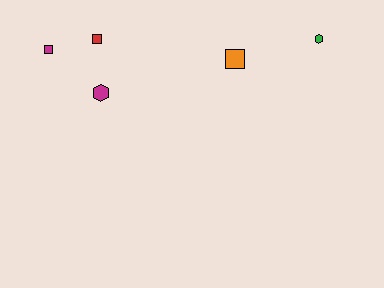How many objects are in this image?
There are 5 objects.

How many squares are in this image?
There are 3 squares.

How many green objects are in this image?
There is 1 green object.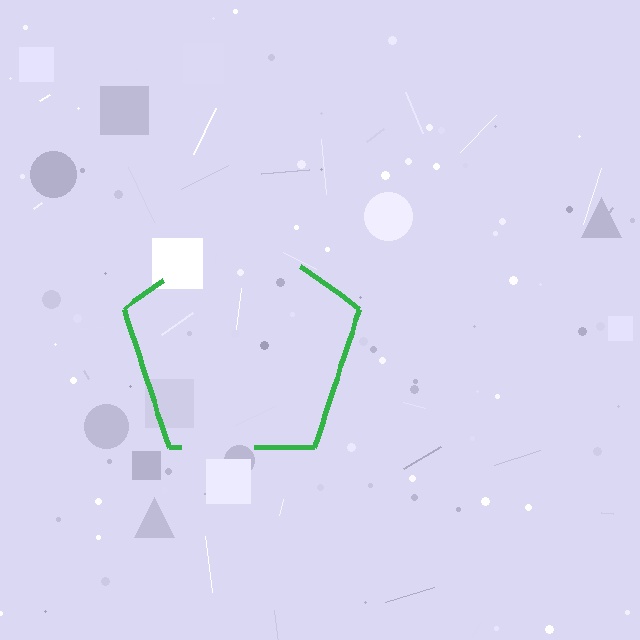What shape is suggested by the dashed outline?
The dashed outline suggests a pentagon.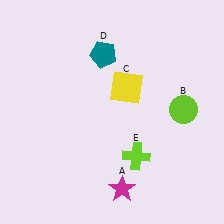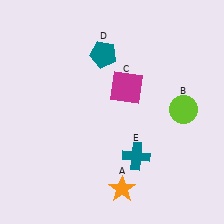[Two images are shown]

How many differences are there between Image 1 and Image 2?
There are 3 differences between the two images.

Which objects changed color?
A changed from magenta to orange. C changed from yellow to magenta. E changed from lime to teal.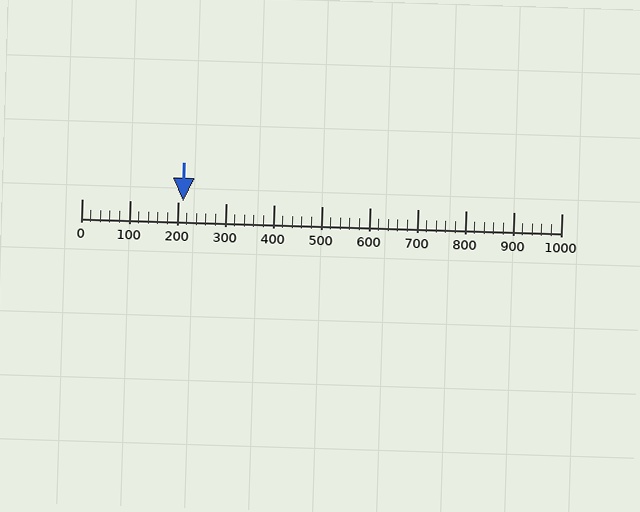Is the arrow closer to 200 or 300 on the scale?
The arrow is closer to 200.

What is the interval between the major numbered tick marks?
The major tick marks are spaced 100 units apart.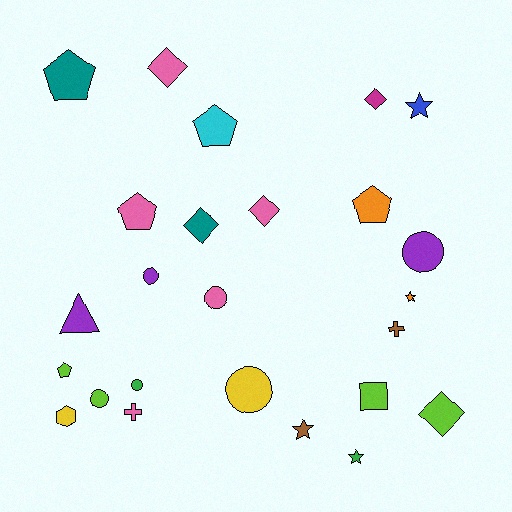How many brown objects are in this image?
There are 2 brown objects.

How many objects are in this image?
There are 25 objects.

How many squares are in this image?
There is 1 square.